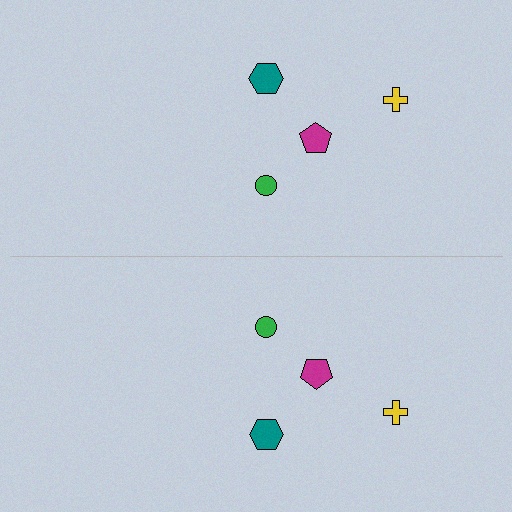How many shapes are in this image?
There are 8 shapes in this image.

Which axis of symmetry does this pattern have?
The pattern has a horizontal axis of symmetry running through the center of the image.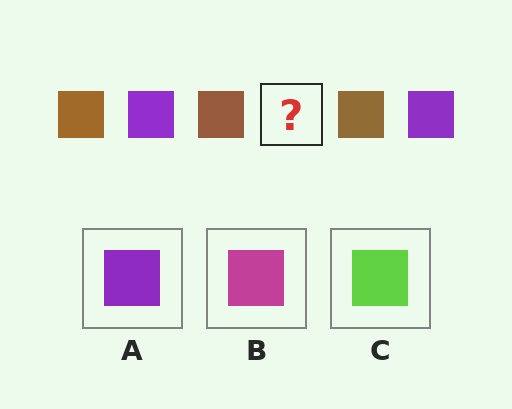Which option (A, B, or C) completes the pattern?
A.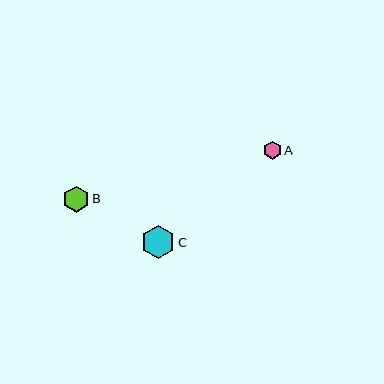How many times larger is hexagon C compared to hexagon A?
Hexagon C is approximately 1.9 times the size of hexagon A.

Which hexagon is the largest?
Hexagon C is the largest with a size of approximately 33 pixels.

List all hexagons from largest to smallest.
From largest to smallest: C, B, A.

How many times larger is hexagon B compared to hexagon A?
Hexagon B is approximately 1.5 times the size of hexagon A.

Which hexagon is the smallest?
Hexagon A is the smallest with a size of approximately 18 pixels.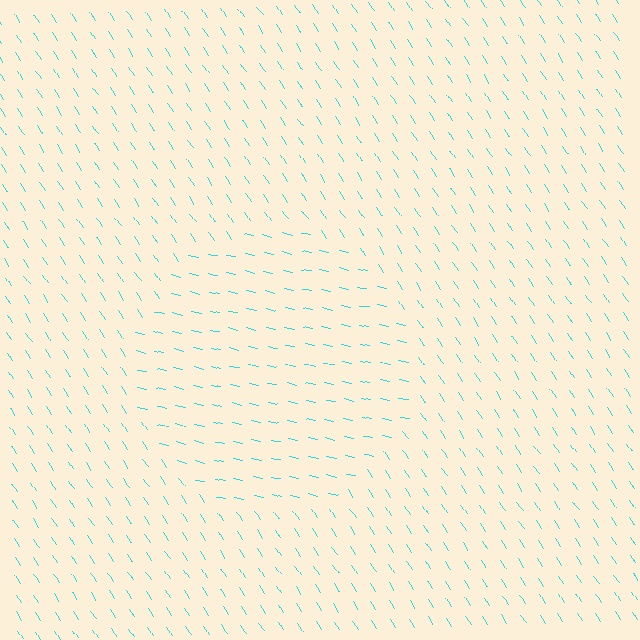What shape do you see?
I see a circle.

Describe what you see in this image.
The image is filled with small cyan line segments. A circle region in the image has lines oriented differently from the surrounding lines, creating a visible texture boundary.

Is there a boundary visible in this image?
Yes, there is a texture boundary formed by a change in line orientation.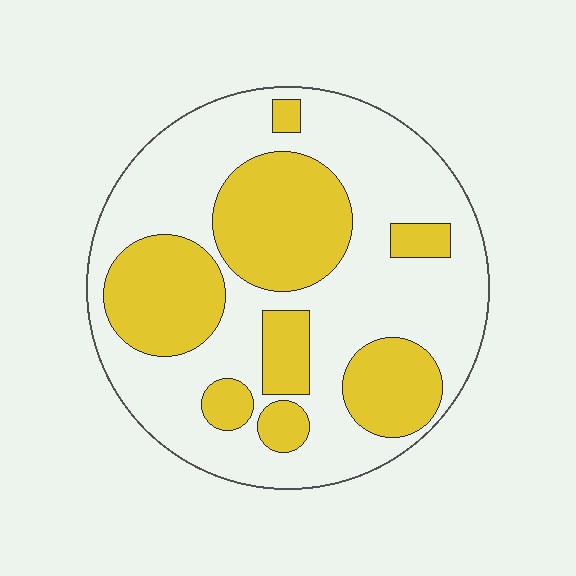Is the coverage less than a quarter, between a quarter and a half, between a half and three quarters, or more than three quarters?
Between a quarter and a half.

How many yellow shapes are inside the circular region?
8.